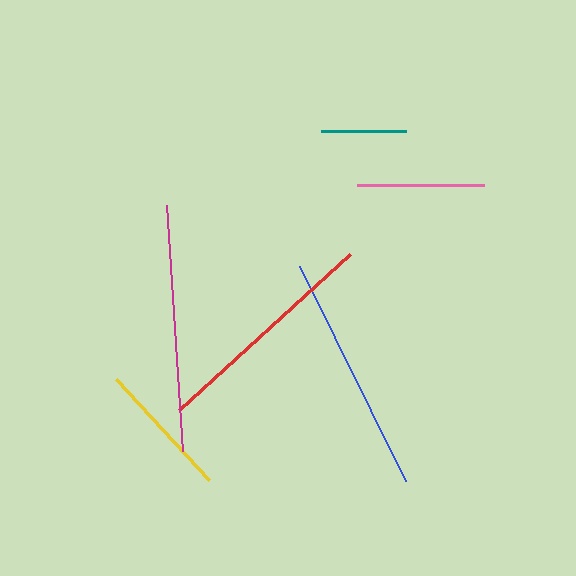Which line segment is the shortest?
The teal line is the shortest at approximately 85 pixels.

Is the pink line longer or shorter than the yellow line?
The yellow line is longer than the pink line.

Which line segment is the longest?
The magenta line is the longest at approximately 247 pixels.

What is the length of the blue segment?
The blue segment is approximately 240 pixels long.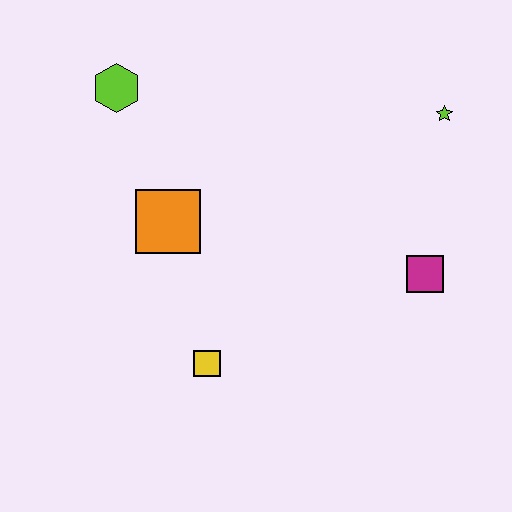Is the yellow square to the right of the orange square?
Yes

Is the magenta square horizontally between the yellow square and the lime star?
Yes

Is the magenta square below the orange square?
Yes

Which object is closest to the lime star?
The magenta square is closest to the lime star.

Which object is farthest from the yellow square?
The lime star is farthest from the yellow square.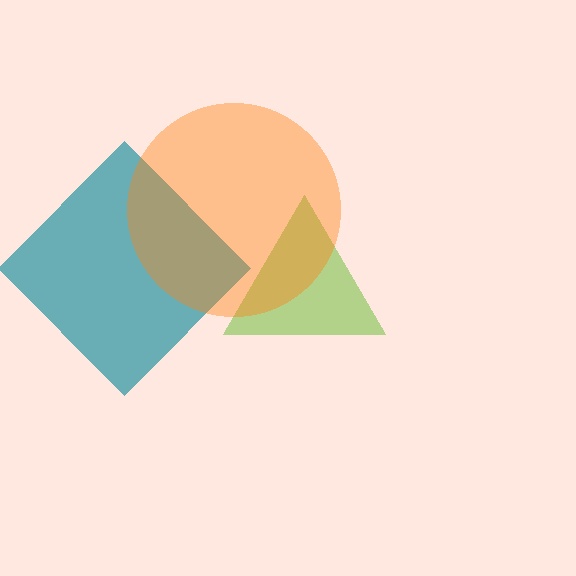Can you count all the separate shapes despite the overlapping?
Yes, there are 3 separate shapes.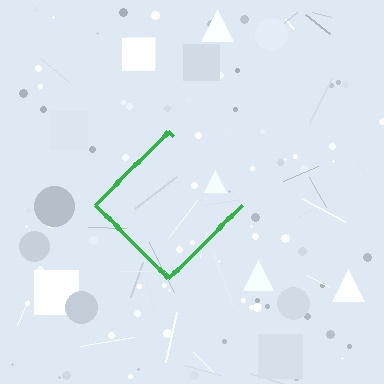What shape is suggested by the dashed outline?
The dashed outline suggests a diamond.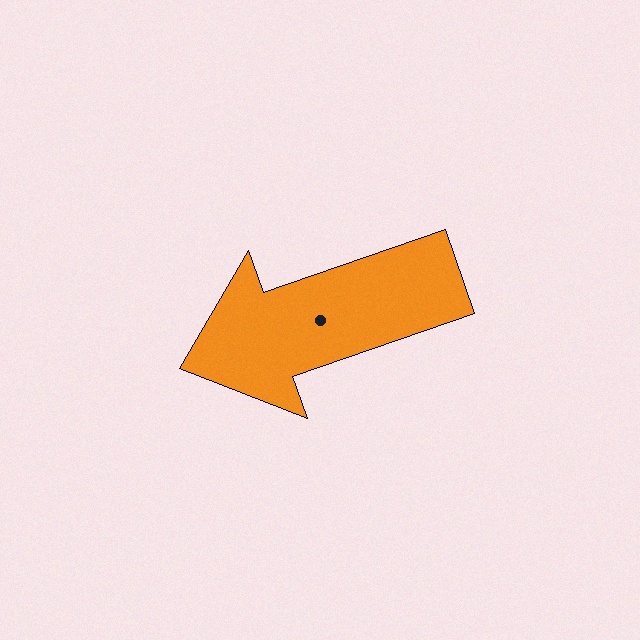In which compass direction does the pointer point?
West.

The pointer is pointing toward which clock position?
Roughly 8 o'clock.